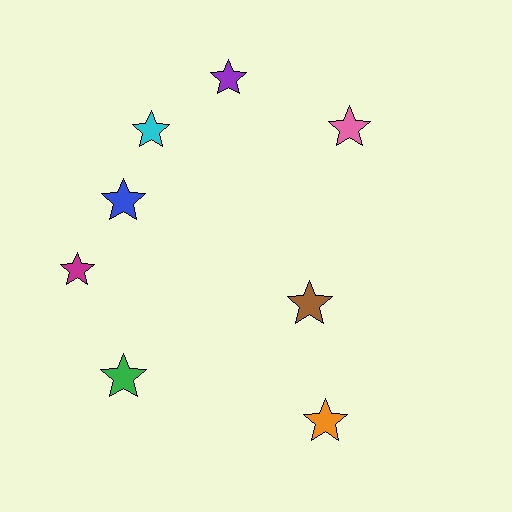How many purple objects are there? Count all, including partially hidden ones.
There is 1 purple object.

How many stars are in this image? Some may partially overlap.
There are 8 stars.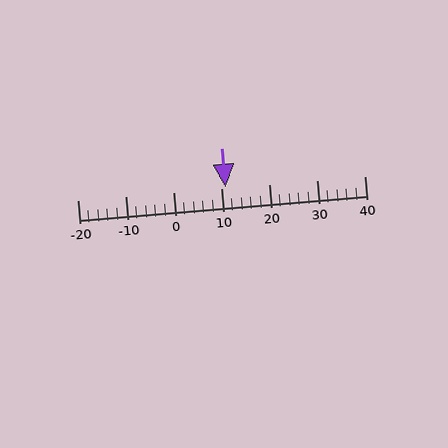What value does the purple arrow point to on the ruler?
The purple arrow points to approximately 11.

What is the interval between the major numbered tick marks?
The major tick marks are spaced 10 units apart.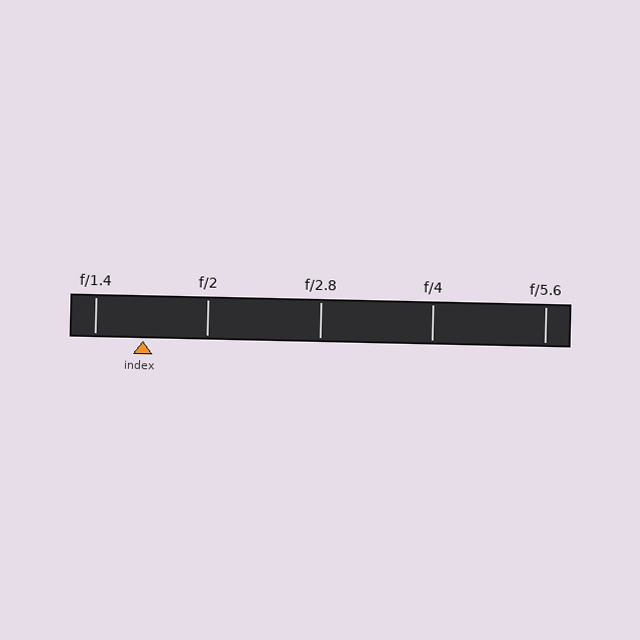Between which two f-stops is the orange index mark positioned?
The index mark is between f/1.4 and f/2.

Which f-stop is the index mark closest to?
The index mark is closest to f/1.4.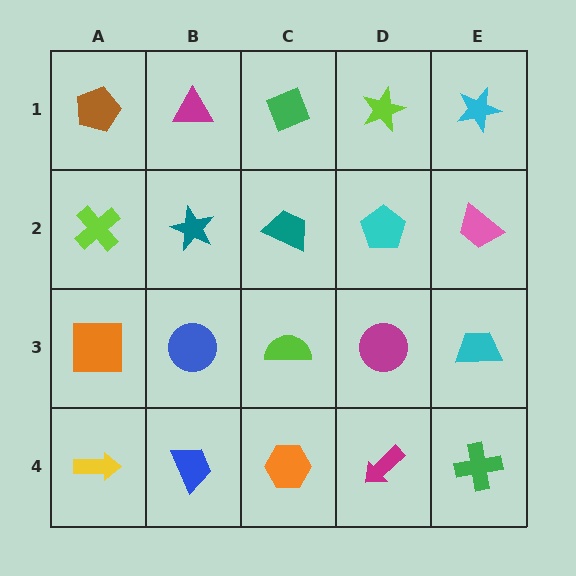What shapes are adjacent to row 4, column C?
A lime semicircle (row 3, column C), a blue trapezoid (row 4, column B), a magenta arrow (row 4, column D).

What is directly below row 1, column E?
A pink trapezoid.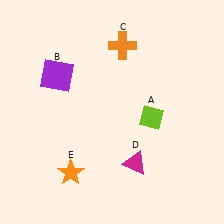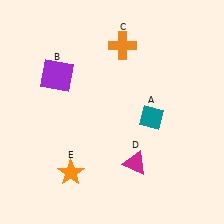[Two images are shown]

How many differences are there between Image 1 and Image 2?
There is 1 difference between the two images.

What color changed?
The diamond (A) changed from lime in Image 1 to teal in Image 2.